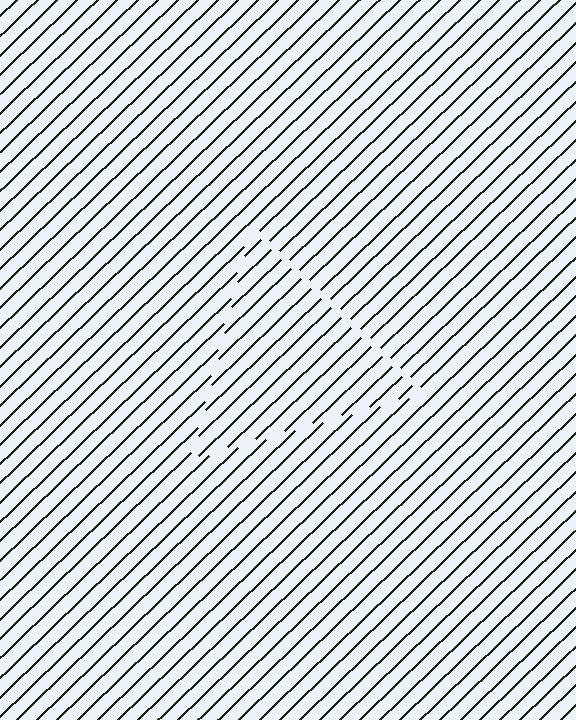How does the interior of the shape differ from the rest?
The interior of the shape contains the same grating, shifted by half a period — the contour is defined by the phase discontinuity where line-ends from the inner and outer gratings abut.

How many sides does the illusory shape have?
3 sides — the line-ends trace a triangle.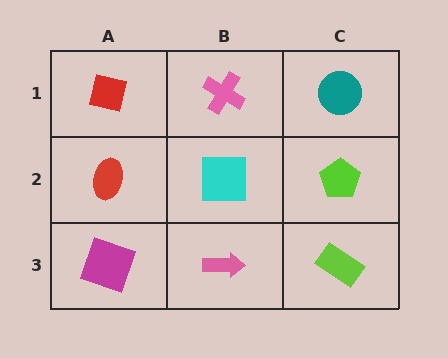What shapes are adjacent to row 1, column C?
A lime pentagon (row 2, column C), a pink cross (row 1, column B).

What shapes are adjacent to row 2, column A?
A red square (row 1, column A), a magenta square (row 3, column A), a cyan square (row 2, column B).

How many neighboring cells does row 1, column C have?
2.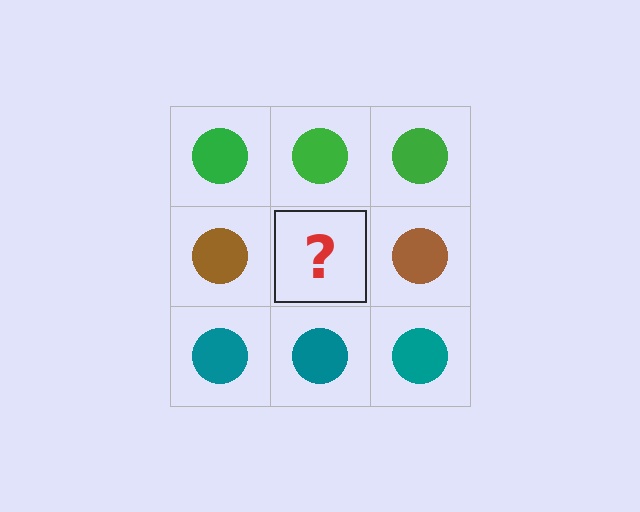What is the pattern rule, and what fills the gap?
The rule is that each row has a consistent color. The gap should be filled with a brown circle.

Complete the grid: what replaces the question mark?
The question mark should be replaced with a brown circle.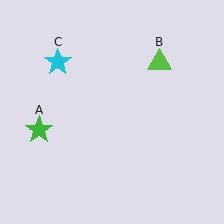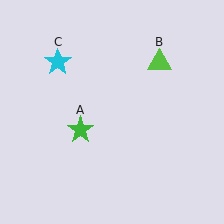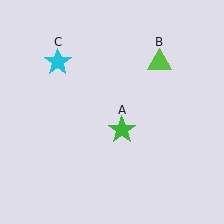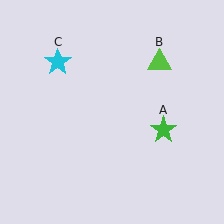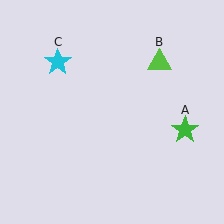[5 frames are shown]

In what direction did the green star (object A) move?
The green star (object A) moved right.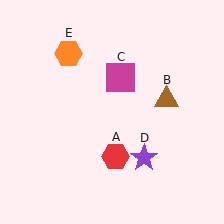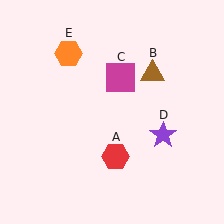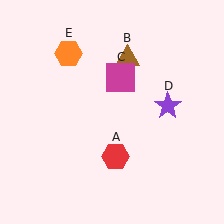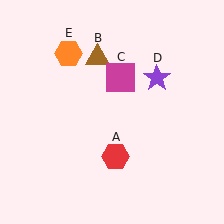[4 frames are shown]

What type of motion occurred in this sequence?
The brown triangle (object B), purple star (object D) rotated counterclockwise around the center of the scene.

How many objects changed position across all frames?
2 objects changed position: brown triangle (object B), purple star (object D).